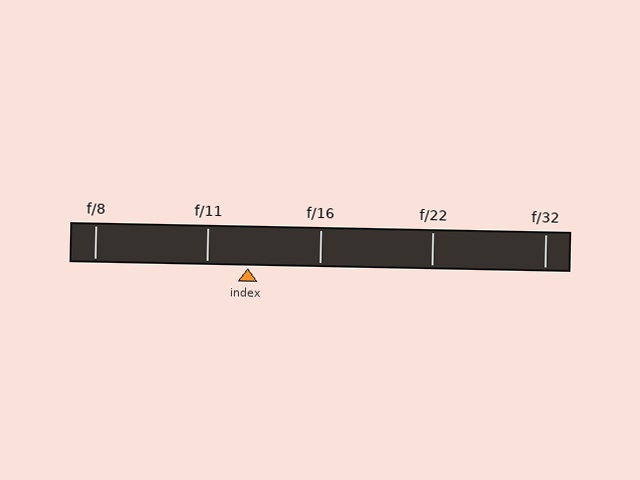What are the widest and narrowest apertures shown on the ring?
The widest aperture shown is f/8 and the narrowest is f/32.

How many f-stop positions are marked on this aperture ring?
There are 5 f-stop positions marked.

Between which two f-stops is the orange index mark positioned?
The index mark is between f/11 and f/16.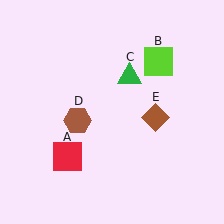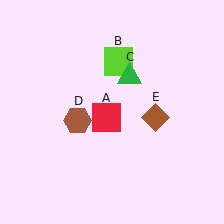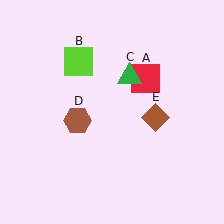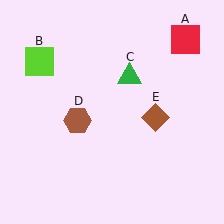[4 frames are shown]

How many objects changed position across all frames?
2 objects changed position: red square (object A), lime square (object B).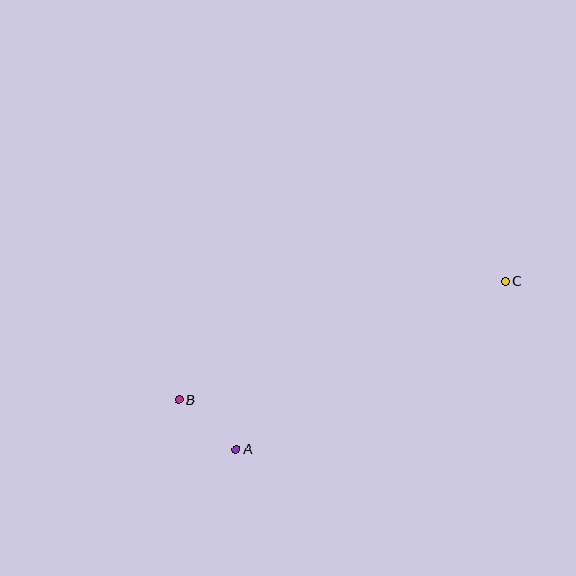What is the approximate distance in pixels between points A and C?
The distance between A and C is approximately 318 pixels.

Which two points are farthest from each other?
Points B and C are farthest from each other.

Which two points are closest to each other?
Points A and B are closest to each other.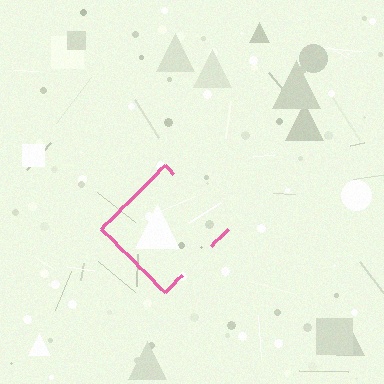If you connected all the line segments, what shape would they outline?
They would outline a diamond.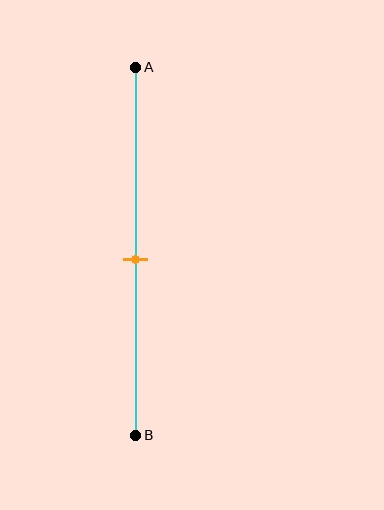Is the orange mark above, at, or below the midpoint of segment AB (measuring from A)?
The orange mark is approximately at the midpoint of segment AB.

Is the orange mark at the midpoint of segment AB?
Yes, the mark is approximately at the midpoint.